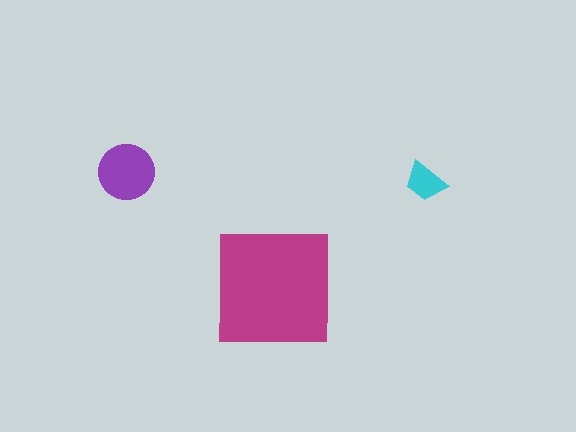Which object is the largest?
The magenta square.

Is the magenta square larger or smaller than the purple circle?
Larger.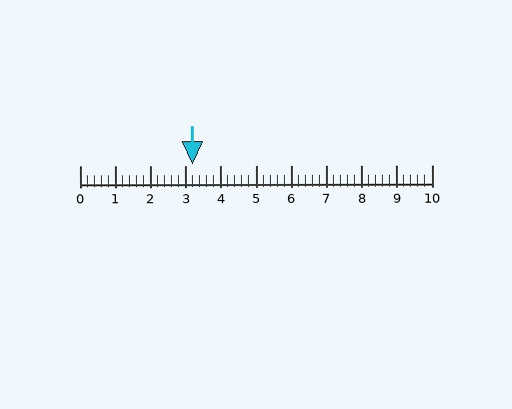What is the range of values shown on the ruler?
The ruler shows values from 0 to 10.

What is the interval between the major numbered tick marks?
The major tick marks are spaced 1 units apart.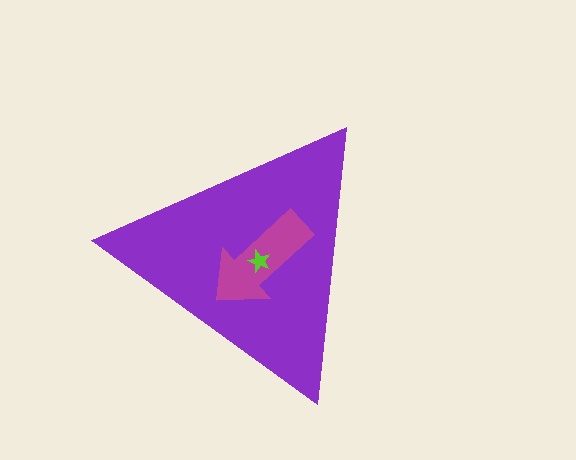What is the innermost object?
The lime star.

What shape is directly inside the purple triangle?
The magenta arrow.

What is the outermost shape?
The purple triangle.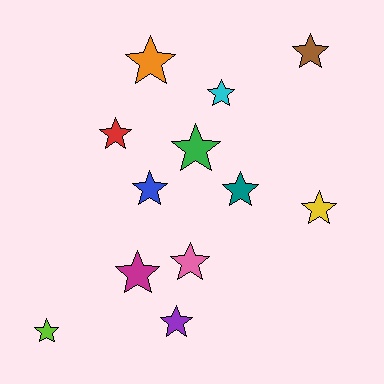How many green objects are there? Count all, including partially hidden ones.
There is 1 green object.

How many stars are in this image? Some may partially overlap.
There are 12 stars.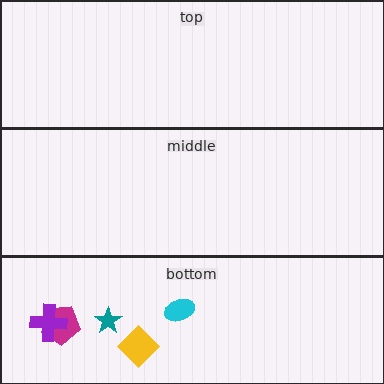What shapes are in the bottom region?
The magenta pentagon, the teal star, the purple cross, the cyan ellipse, the yellow diamond.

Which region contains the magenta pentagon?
The bottom region.